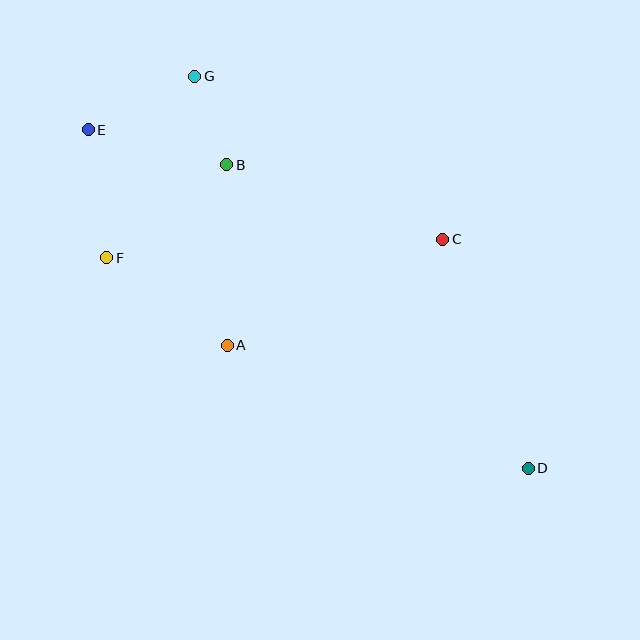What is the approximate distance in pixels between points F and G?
The distance between F and G is approximately 202 pixels.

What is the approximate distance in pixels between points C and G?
The distance between C and G is approximately 297 pixels.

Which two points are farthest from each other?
Points D and E are farthest from each other.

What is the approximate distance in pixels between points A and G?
The distance between A and G is approximately 271 pixels.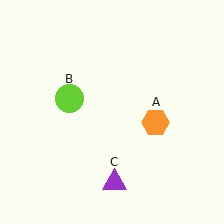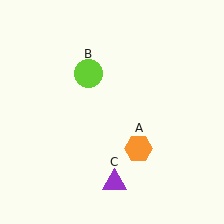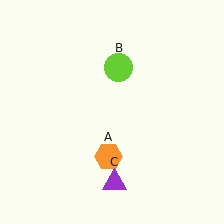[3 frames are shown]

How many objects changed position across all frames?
2 objects changed position: orange hexagon (object A), lime circle (object B).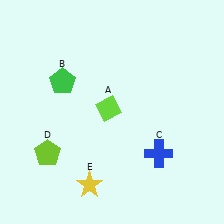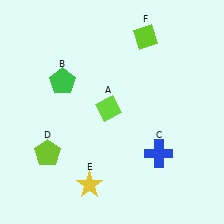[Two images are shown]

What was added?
A lime diamond (F) was added in Image 2.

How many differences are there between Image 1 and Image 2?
There is 1 difference between the two images.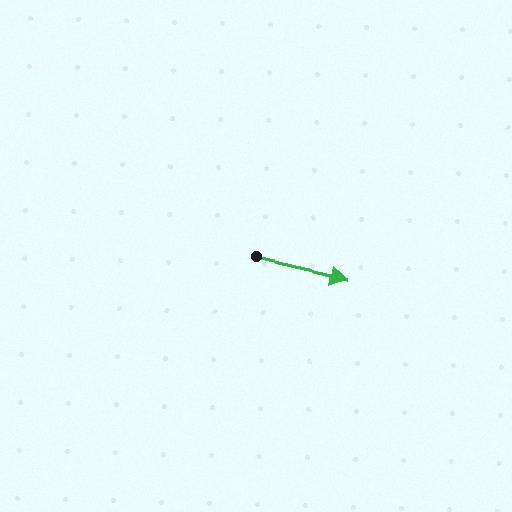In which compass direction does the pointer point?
East.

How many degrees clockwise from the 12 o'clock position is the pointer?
Approximately 103 degrees.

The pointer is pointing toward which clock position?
Roughly 3 o'clock.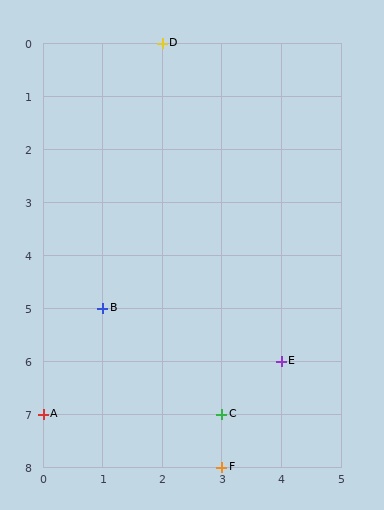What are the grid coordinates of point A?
Point A is at grid coordinates (0, 7).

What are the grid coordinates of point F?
Point F is at grid coordinates (3, 8).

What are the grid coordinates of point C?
Point C is at grid coordinates (3, 7).